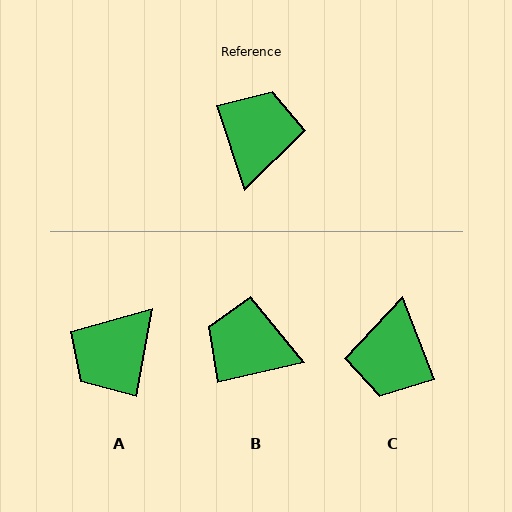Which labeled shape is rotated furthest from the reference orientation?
C, about 177 degrees away.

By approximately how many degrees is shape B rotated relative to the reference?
Approximately 85 degrees counter-clockwise.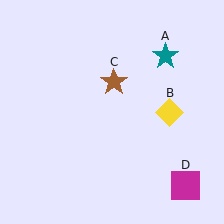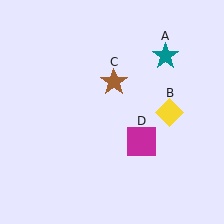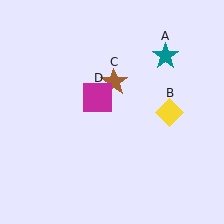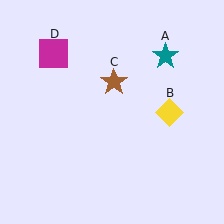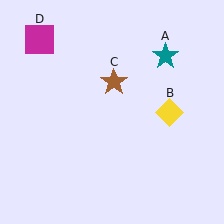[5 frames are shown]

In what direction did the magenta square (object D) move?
The magenta square (object D) moved up and to the left.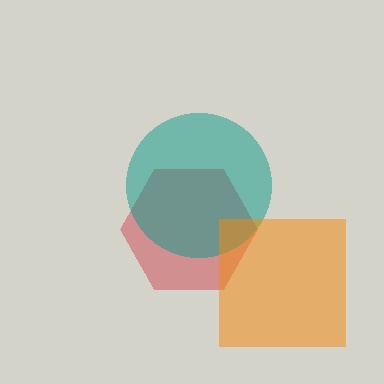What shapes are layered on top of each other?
The layered shapes are: a red hexagon, a teal circle, an orange square.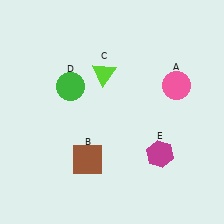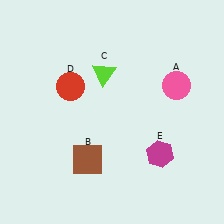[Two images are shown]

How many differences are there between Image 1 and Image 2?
There is 1 difference between the two images.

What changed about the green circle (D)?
In Image 1, D is green. In Image 2, it changed to red.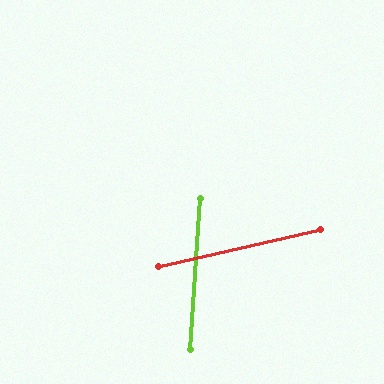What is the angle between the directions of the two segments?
Approximately 73 degrees.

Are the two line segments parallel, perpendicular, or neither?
Neither parallel nor perpendicular — they differ by about 73°.